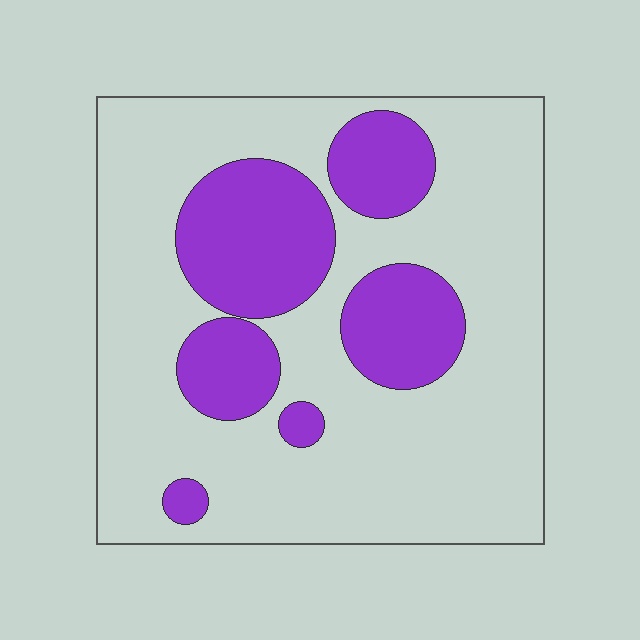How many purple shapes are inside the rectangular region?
6.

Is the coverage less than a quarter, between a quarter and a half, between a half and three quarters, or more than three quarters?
Between a quarter and a half.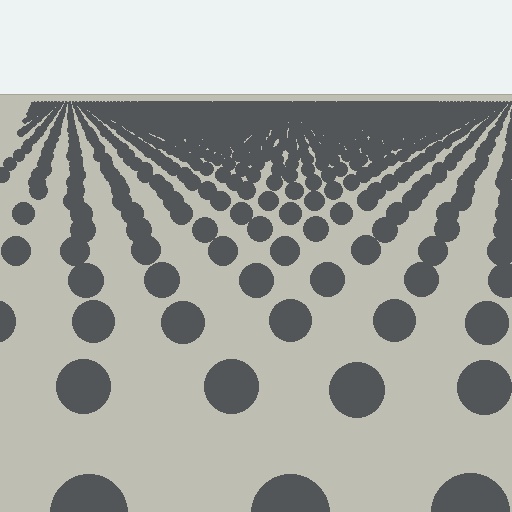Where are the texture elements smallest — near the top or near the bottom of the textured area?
Near the top.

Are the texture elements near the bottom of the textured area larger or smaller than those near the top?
Larger. Near the bottom, elements are closer to the viewer and appear at a bigger on-screen size.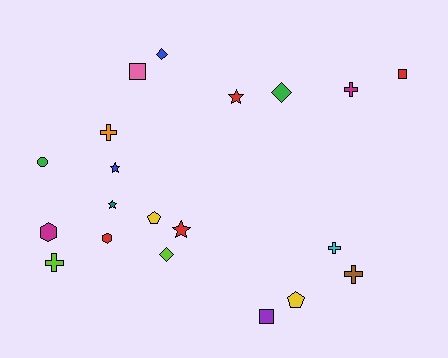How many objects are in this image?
There are 20 objects.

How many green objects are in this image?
There are 2 green objects.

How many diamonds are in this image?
There are 3 diamonds.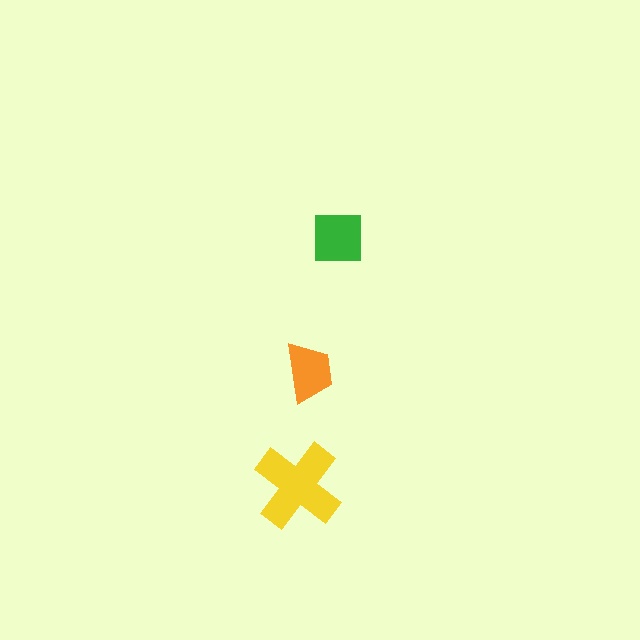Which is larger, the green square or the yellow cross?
The yellow cross.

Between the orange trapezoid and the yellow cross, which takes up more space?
The yellow cross.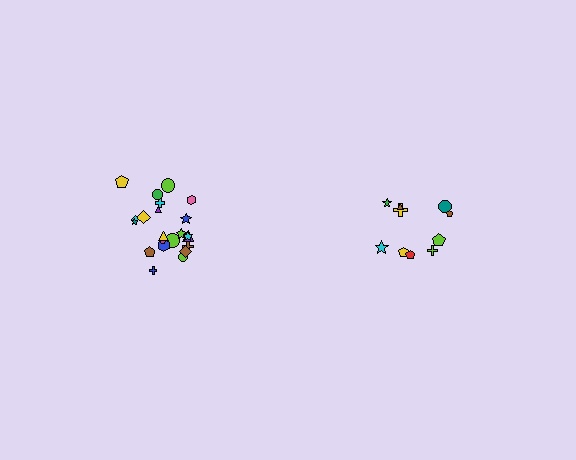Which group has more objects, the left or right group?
The left group.